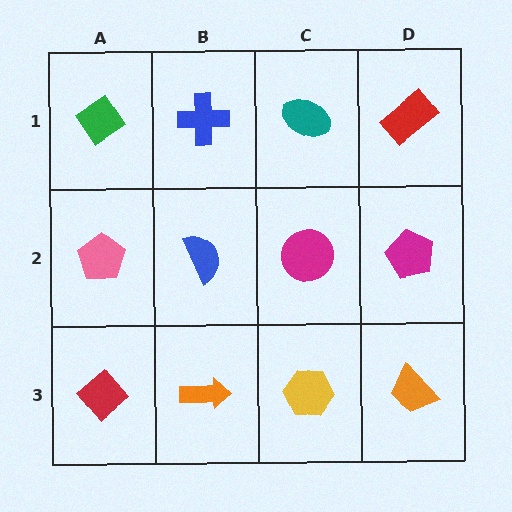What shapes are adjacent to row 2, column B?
A blue cross (row 1, column B), an orange arrow (row 3, column B), a pink pentagon (row 2, column A), a magenta circle (row 2, column C).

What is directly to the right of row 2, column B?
A magenta circle.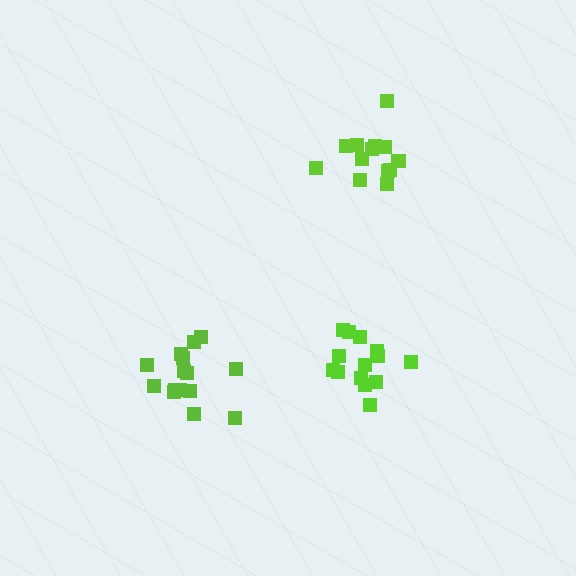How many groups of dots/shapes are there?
There are 3 groups.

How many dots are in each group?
Group 1: 13 dots, Group 2: 15 dots, Group 3: 14 dots (42 total).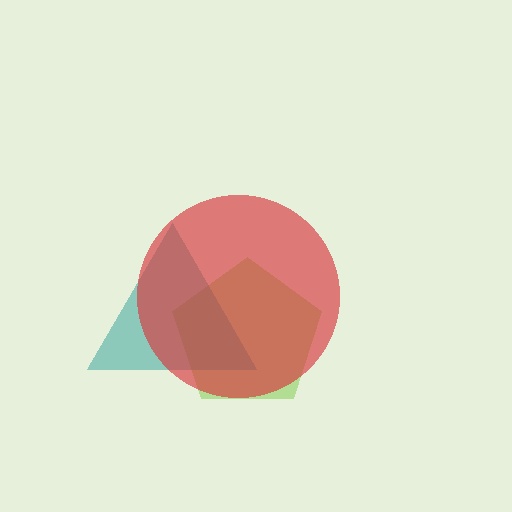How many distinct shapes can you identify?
There are 3 distinct shapes: a lime pentagon, a teal triangle, a red circle.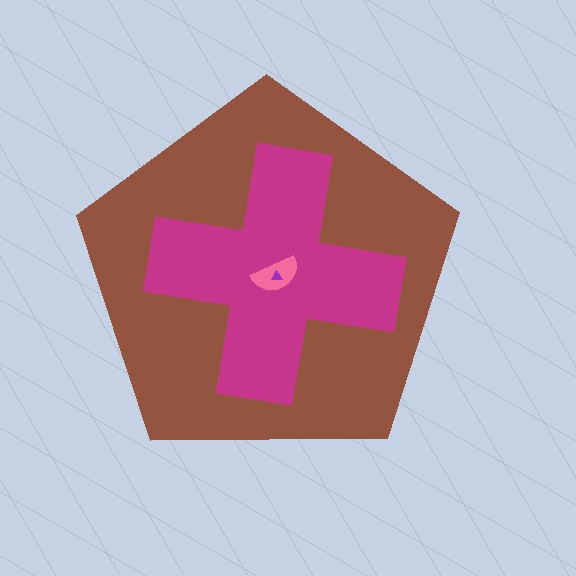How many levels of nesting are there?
4.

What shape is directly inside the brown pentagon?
The magenta cross.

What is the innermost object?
The purple triangle.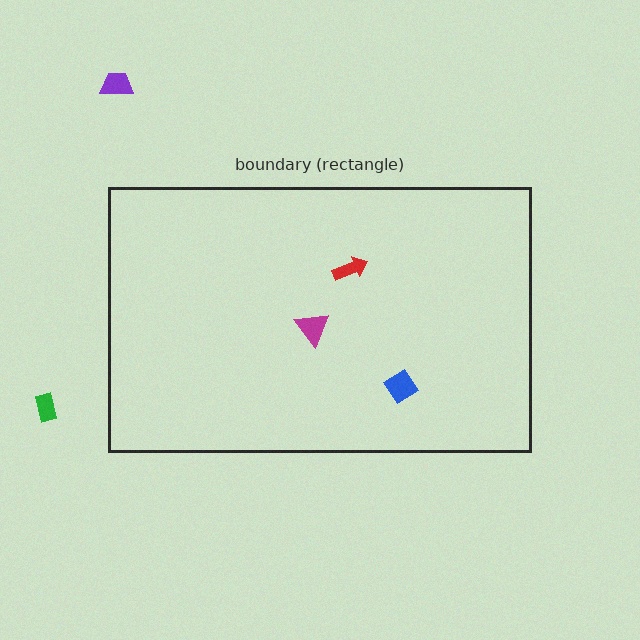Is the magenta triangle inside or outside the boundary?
Inside.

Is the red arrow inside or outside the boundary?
Inside.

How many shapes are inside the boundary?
3 inside, 2 outside.